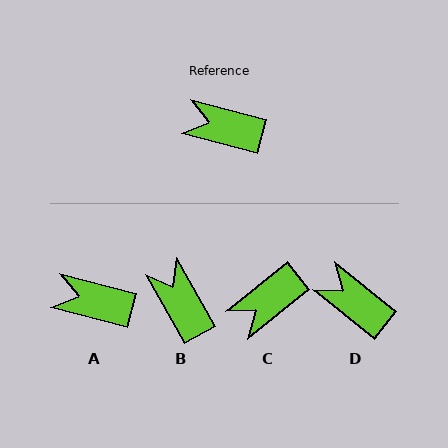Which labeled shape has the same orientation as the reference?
A.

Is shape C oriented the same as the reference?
No, it is off by about 53 degrees.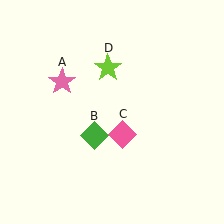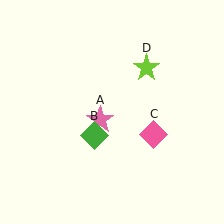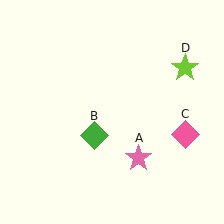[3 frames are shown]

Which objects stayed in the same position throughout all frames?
Green diamond (object B) remained stationary.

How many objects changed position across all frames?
3 objects changed position: pink star (object A), pink diamond (object C), lime star (object D).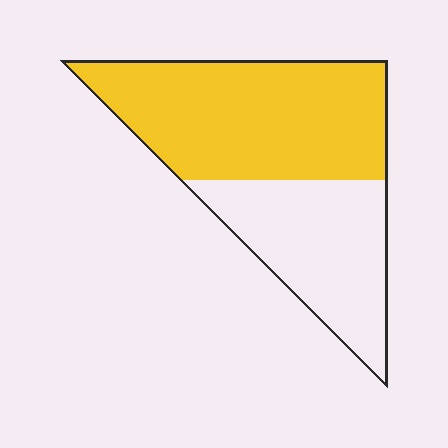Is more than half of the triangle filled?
Yes.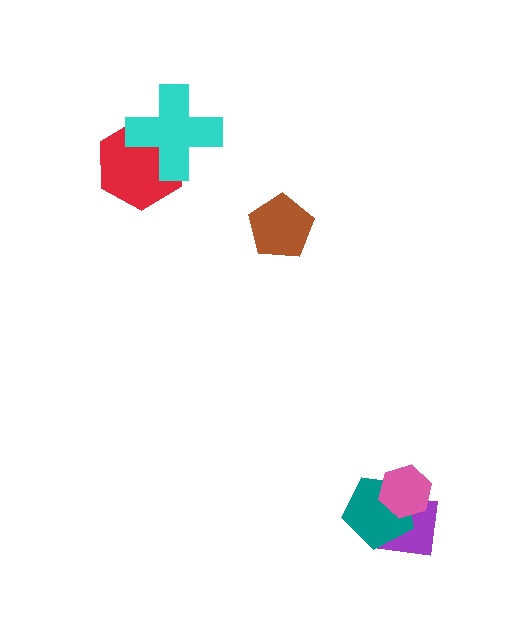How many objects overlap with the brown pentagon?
0 objects overlap with the brown pentagon.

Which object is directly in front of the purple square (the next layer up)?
The teal pentagon is directly in front of the purple square.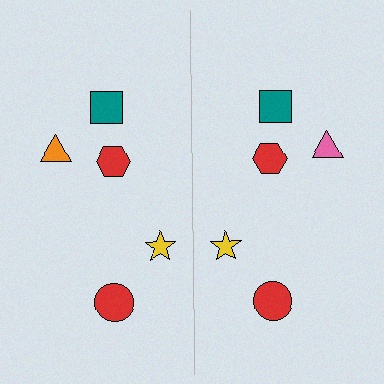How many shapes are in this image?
There are 10 shapes in this image.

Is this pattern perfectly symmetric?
No, the pattern is not perfectly symmetric. The pink triangle on the right side breaks the symmetry — its mirror counterpart is orange.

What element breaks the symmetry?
The pink triangle on the right side breaks the symmetry — its mirror counterpart is orange.